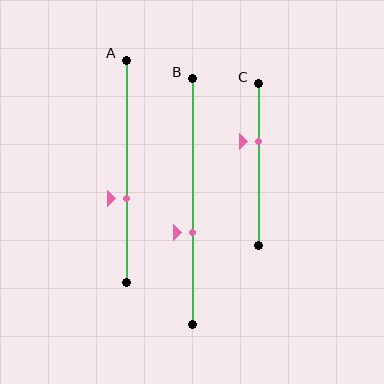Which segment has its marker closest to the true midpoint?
Segment A has its marker closest to the true midpoint.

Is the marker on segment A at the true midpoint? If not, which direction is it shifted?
No, the marker on segment A is shifted downward by about 12% of the segment length.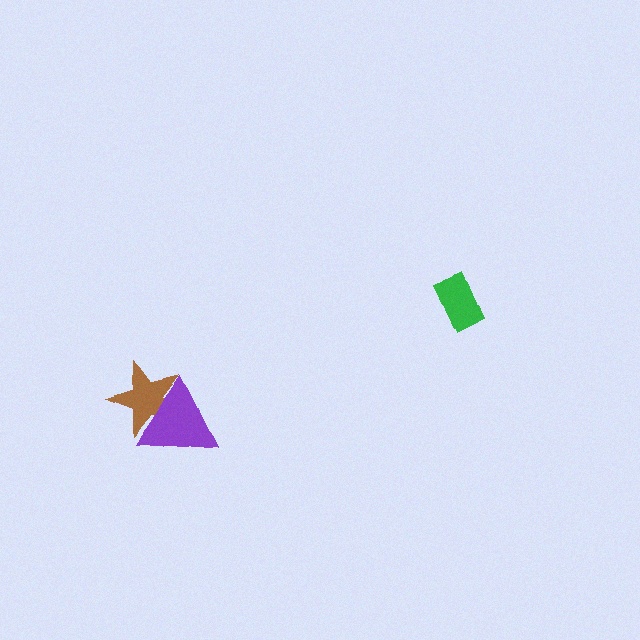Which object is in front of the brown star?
The purple triangle is in front of the brown star.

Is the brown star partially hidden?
Yes, it is partially covered by another shape.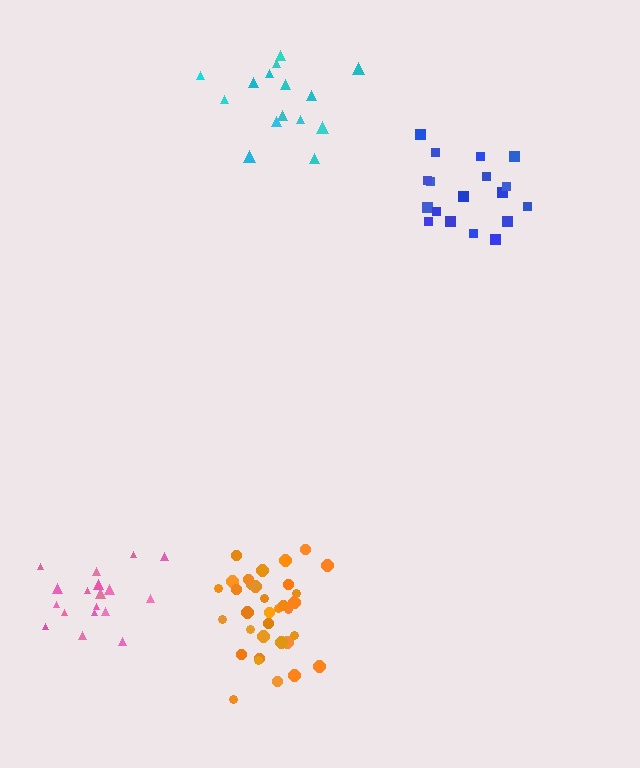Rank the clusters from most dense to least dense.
orange, pink, blue, cyan.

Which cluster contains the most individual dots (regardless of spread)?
Orange (34).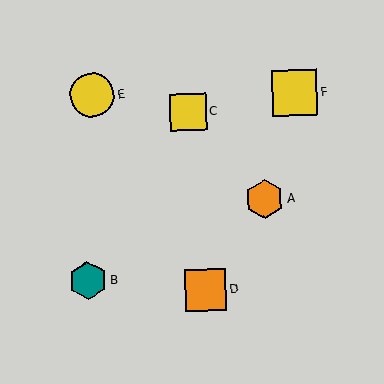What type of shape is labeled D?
Shape D is an orange square.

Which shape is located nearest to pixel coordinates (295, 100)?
The yellow square (labeled F) at (294, 93) is nearest to that location.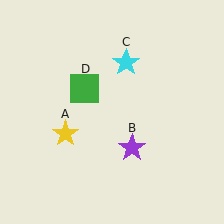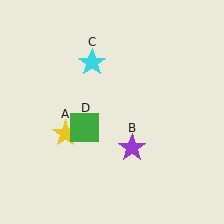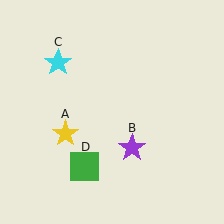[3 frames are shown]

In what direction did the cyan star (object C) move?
The cyan star (object C) moved left.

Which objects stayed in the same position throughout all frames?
Yellow star (object A) and purple star (object B) remained stationary.